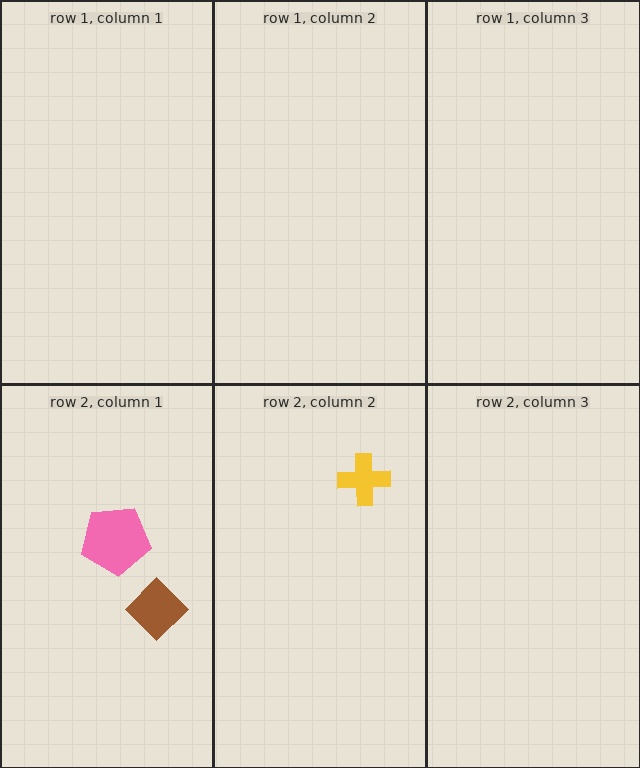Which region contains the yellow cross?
The row 2, column 2 region.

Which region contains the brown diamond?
The row 2, column 1 region.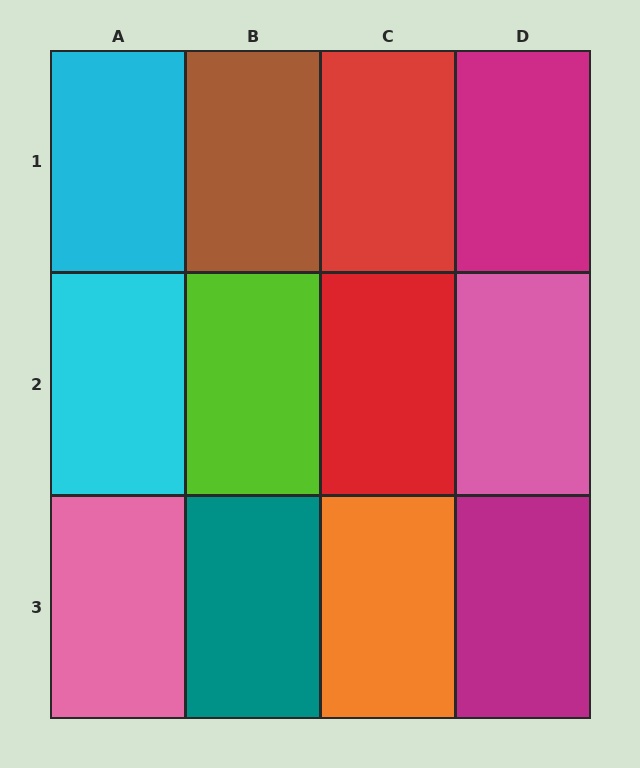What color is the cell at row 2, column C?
Red.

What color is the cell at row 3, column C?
Orange.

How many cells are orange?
1 cell is orange.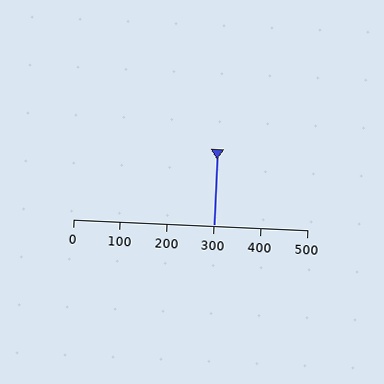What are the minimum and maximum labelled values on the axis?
The axis runs from 0 to 500.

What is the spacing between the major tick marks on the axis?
The major ticks are spaced 100 apart.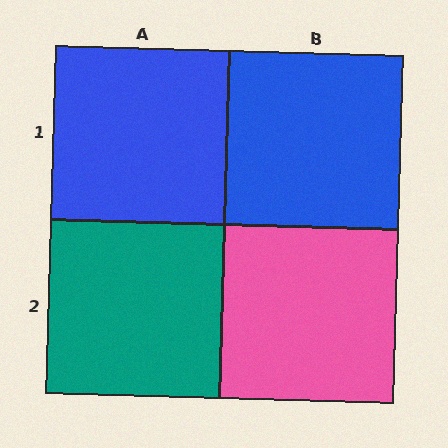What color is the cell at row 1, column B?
Blue.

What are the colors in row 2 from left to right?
Teal, pink.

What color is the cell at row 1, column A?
Blue.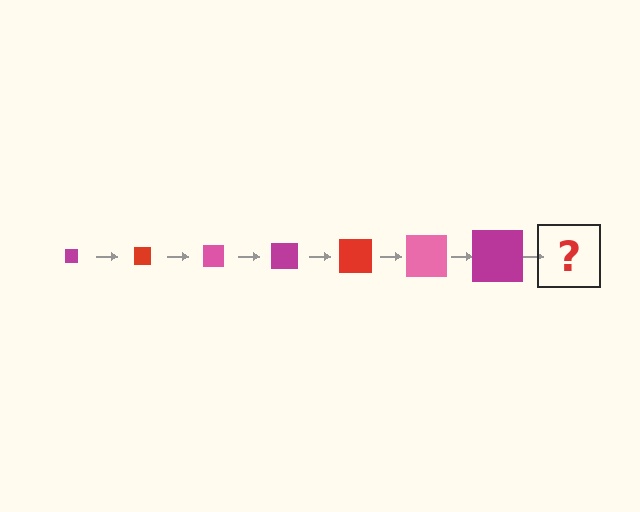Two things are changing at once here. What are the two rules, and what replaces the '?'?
The two rules are that the square grows larger each step and the color cycles through magenta, red, and pink. The '?' should be a red square, larger than the previous one.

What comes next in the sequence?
The next element should be a red square, larger than the previous one.